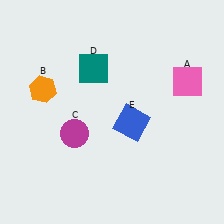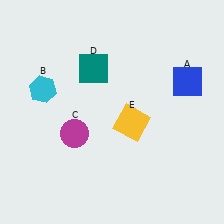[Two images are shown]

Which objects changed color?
A changed from pink to blue. B changed from orange to cyan. E changed from blue to yellow.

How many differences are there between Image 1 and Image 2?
There are 3 differences between the two images.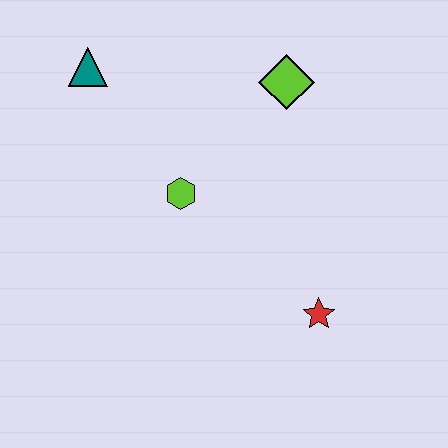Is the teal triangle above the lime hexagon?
Yes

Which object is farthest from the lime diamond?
The red star is farthest from the lime diamond.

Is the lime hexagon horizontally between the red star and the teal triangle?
Yes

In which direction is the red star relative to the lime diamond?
The red star is below the lime diamond.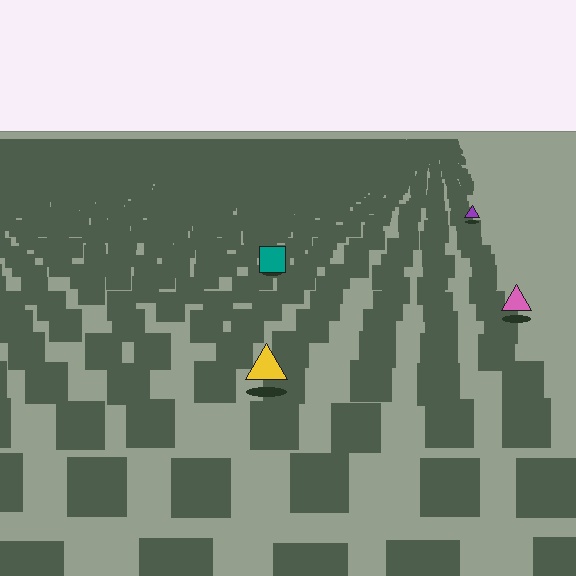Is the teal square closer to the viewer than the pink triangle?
No. The pink triangle is closer — you can tell from the texture gradient: the ground texture is coarser near it.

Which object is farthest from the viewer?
The purple triangle is farthest from the viewer. It appears smaller and the ground texture around it is denser.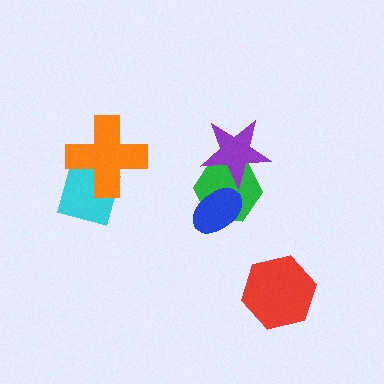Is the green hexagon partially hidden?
Yes, it is partially covered by another shape.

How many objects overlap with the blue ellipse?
1 object overlaps with the blue ellipse.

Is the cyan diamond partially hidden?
Yes, it is partially covered by another shape.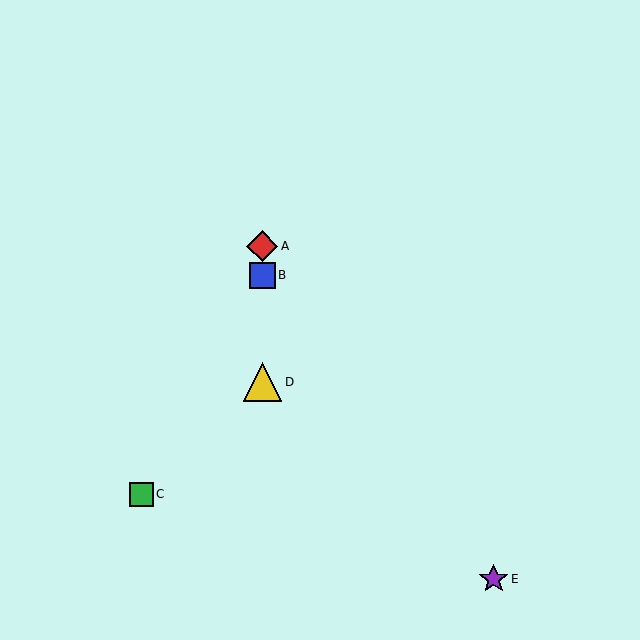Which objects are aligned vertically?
Objects A, B, D are aligned vertically.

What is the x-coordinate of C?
Object C is at x≈141.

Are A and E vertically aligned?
No, A is at x≈262 and E is at x≈494.